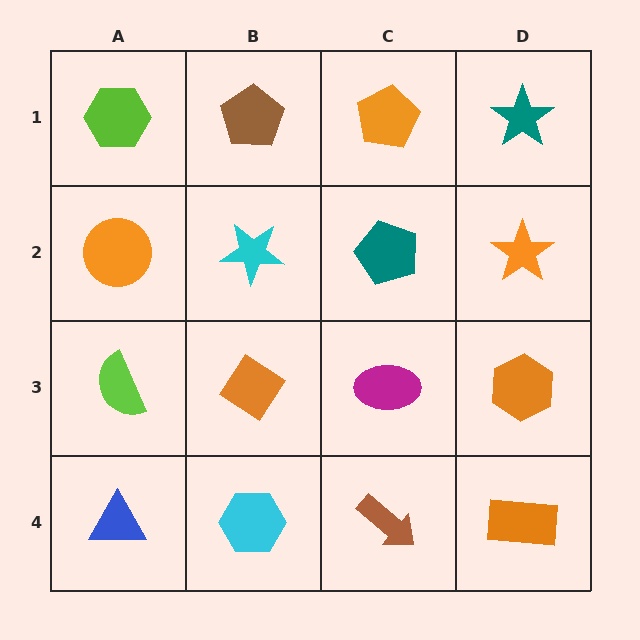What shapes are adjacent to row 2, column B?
A brown pentagon (row 1, column B), an orange diamond (row 3, column B), an orange circle (row 2, column A), a teal pentagon (row 2, column C).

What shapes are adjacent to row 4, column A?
A lime semicircle (row 3, column A), a cyan hexagon (row 4, column B).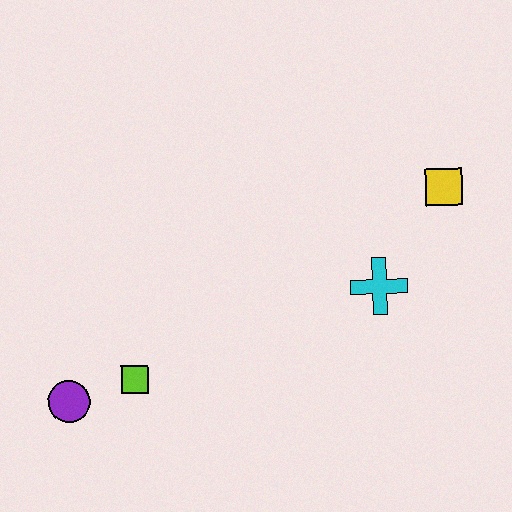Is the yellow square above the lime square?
Yes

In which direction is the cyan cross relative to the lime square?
The cyan cross is to the right of the lime square.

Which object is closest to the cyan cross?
The yellow square is closest to the cyan cross.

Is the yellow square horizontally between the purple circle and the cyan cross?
No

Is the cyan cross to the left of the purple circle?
No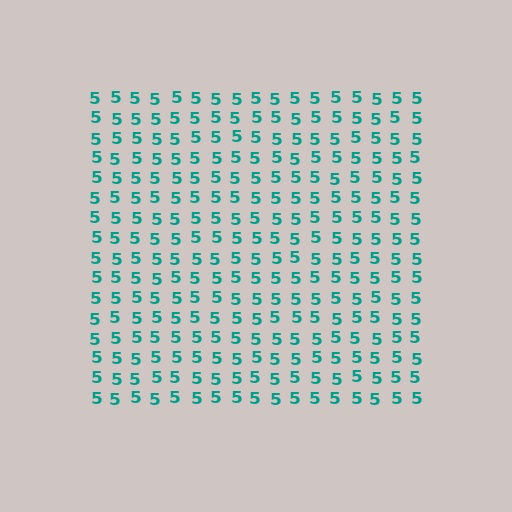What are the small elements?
The small elements are digit 5's.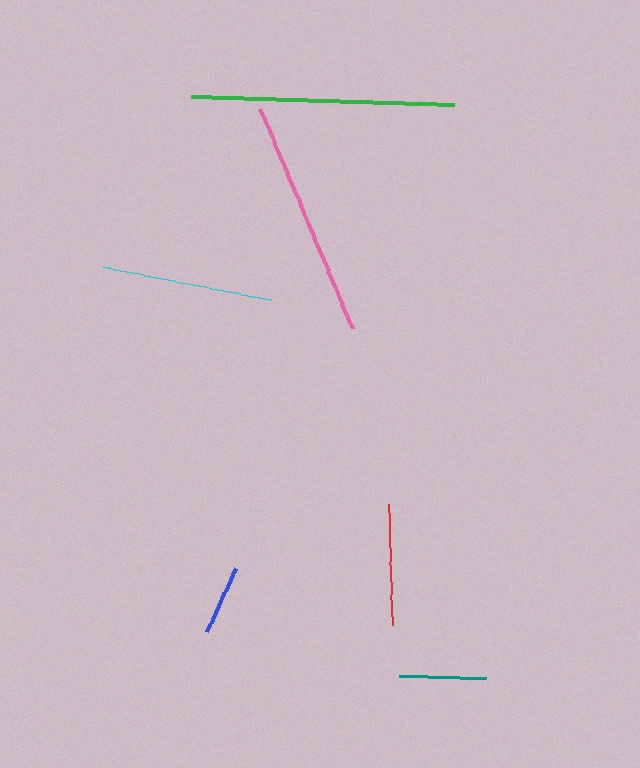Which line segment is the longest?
The green line is the longest at approximately 263 pixels.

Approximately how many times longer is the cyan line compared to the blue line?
The cyan line is approximately 2.5 times the length of the blue line.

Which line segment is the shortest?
The blue line is the shortest at approximately 69 pixels.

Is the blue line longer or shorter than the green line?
The green line is longer than the blue line.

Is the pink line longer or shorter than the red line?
The pink line is longer than the red line.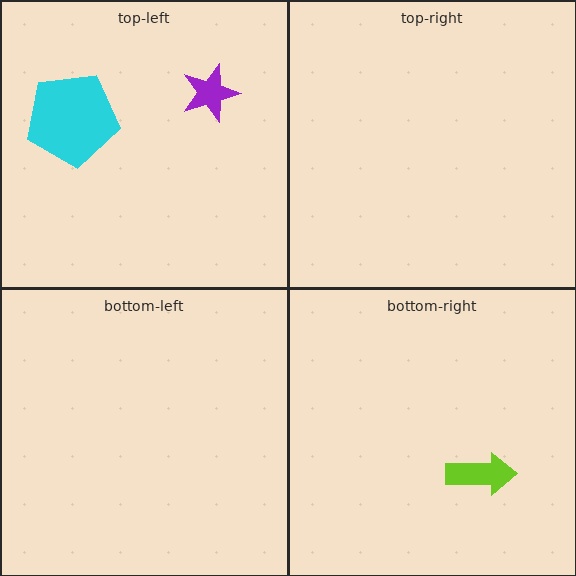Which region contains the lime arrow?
The bottom-right region.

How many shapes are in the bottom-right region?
1.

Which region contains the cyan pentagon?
The top-left region.